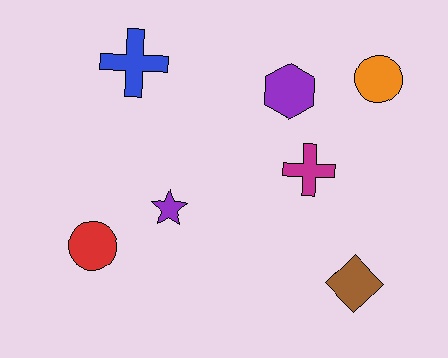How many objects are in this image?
There are 7 objects.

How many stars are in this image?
There is 1 star.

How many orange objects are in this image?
There is 1 orange object.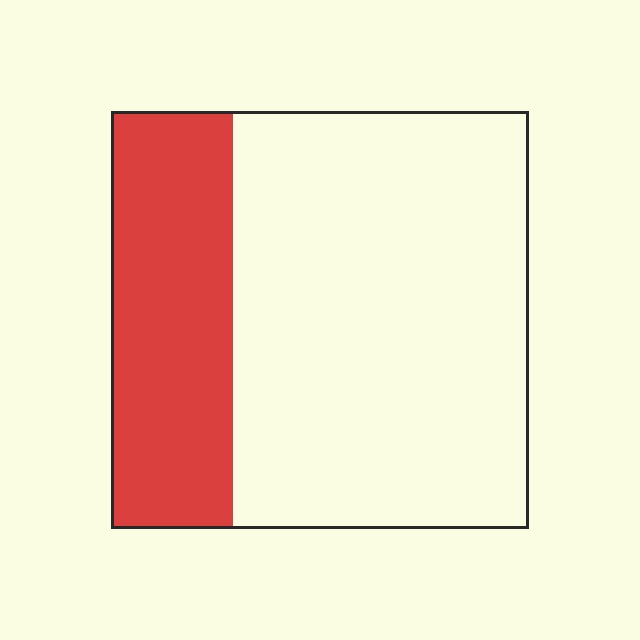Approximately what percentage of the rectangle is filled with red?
Approximately 30%.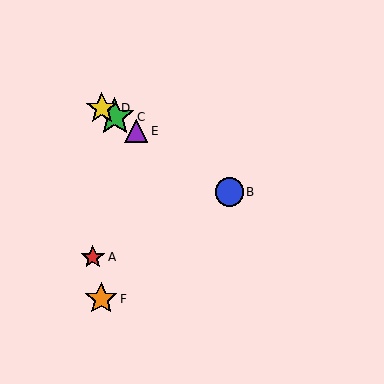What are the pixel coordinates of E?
Object E is at (136, 131).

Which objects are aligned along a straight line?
Objects B, C, D, E are aligned along a straight line.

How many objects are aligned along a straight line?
4 objects (B, C, D, E) are aligned along a straight line.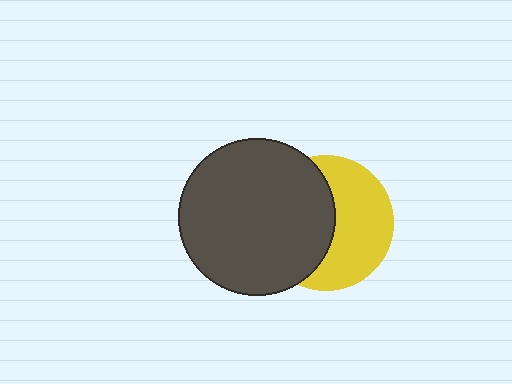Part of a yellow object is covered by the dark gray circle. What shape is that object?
It is a circle.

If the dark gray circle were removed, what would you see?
You would see the complete yellow circle.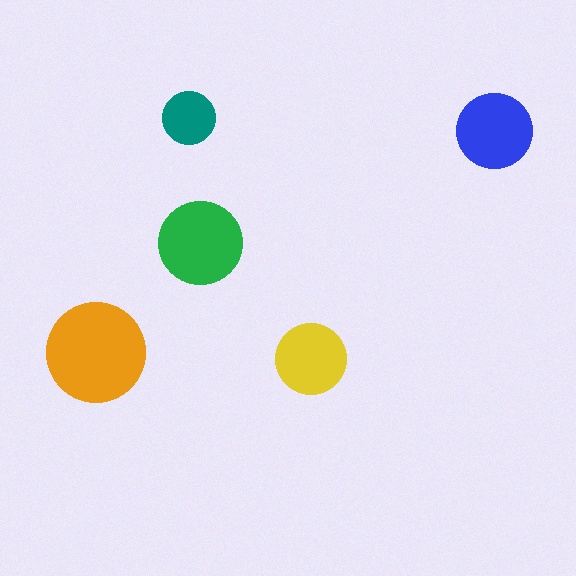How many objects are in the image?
There are 5 objects in the image.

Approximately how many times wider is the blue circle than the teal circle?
About 1.5 times wider.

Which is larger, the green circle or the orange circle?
The orange one.